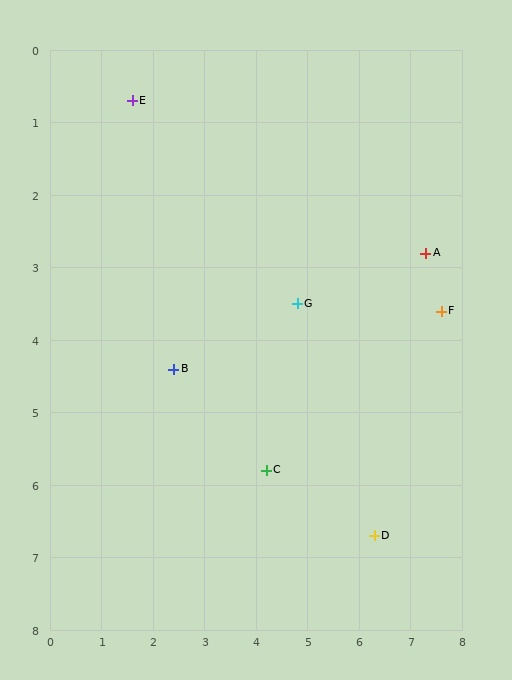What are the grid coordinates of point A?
Point A is at approximately (7.3, 2.8).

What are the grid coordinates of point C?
Point C is at approximately (4.2, 5.8).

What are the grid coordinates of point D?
Point D is at approximately (6.3, 6.7).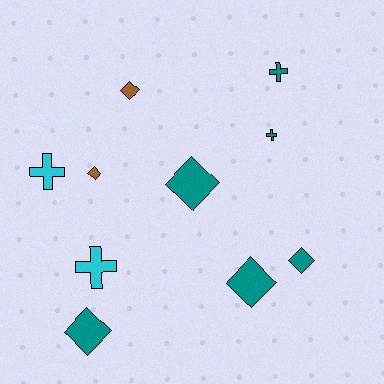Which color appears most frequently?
Teal, with 6 objects.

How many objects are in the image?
There are 10 objects.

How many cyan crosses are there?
There are 2 cyan crosses.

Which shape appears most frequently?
Diamond, with 6 objects.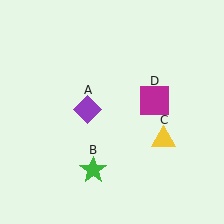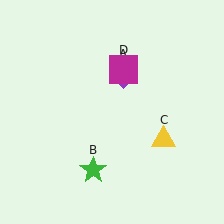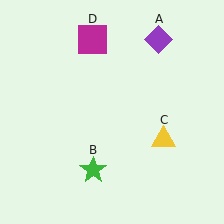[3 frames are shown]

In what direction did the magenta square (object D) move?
The magenta square (object D) moved up and to the left.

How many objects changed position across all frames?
2 objects changed position: purple diamond (object A), magenta square (object D).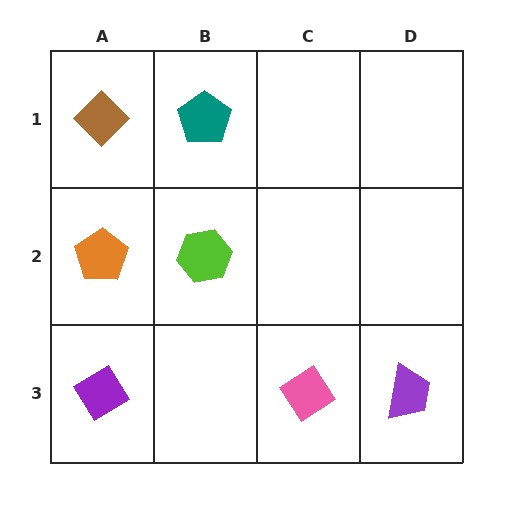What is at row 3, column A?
A purple diamond.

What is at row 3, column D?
A purple trapezoid.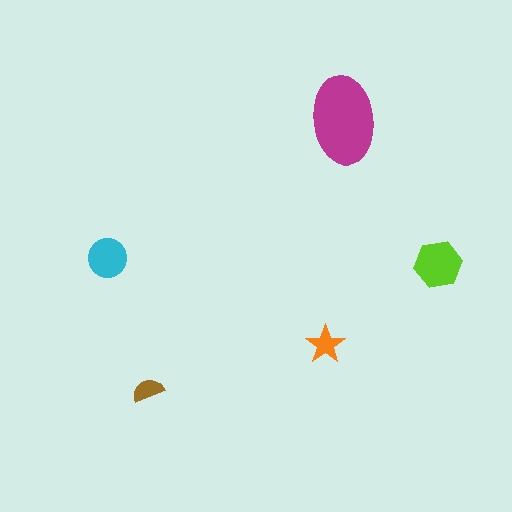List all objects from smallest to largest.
The brown semicircle, the orange star, the cyan circle, the lime hexagon, the magenta ellipse.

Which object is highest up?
The magenta ellipse is topmost.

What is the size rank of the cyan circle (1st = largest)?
3rd.